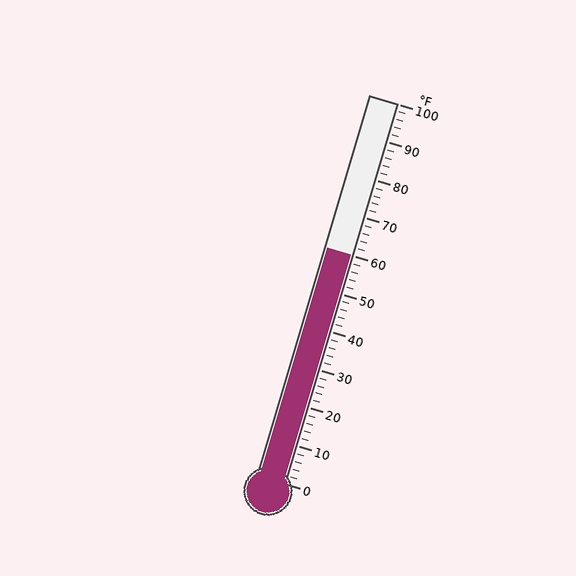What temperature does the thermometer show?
The thermometer shows approximately 60°F.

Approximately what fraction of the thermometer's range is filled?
The thermometer is filled to approximately 60% of its range.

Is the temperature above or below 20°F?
The temperature is above 20°F.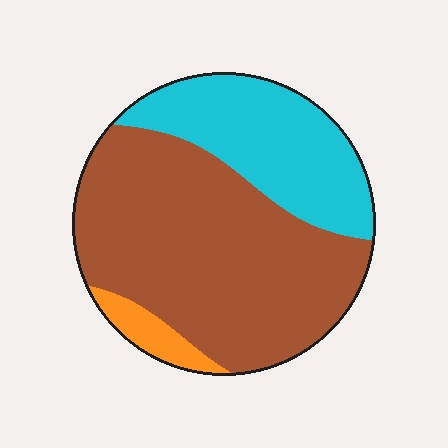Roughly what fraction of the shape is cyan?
Cyan covers 30% of the shape.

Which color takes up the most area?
Brown, at roughly 65%.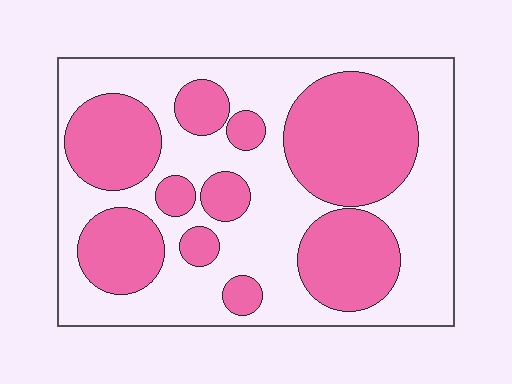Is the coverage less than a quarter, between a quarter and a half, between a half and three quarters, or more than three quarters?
Between a quarter and a half.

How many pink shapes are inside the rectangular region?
10.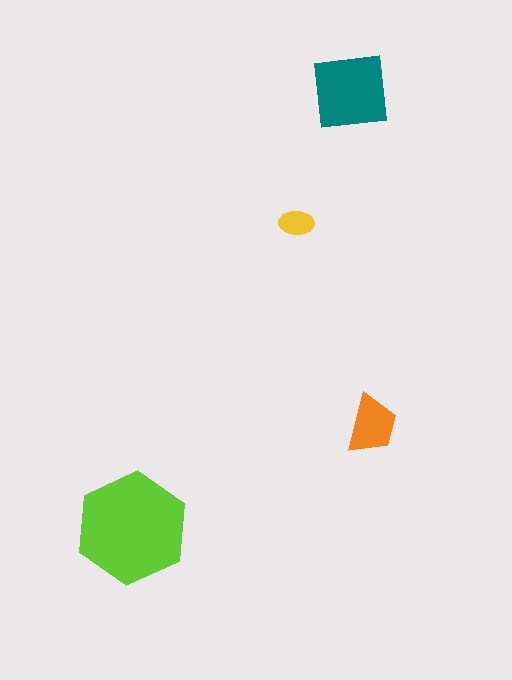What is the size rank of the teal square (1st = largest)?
2nd.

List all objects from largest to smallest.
The lime hexagon, the teal square, the orange trapezoid, the yellow ellipse.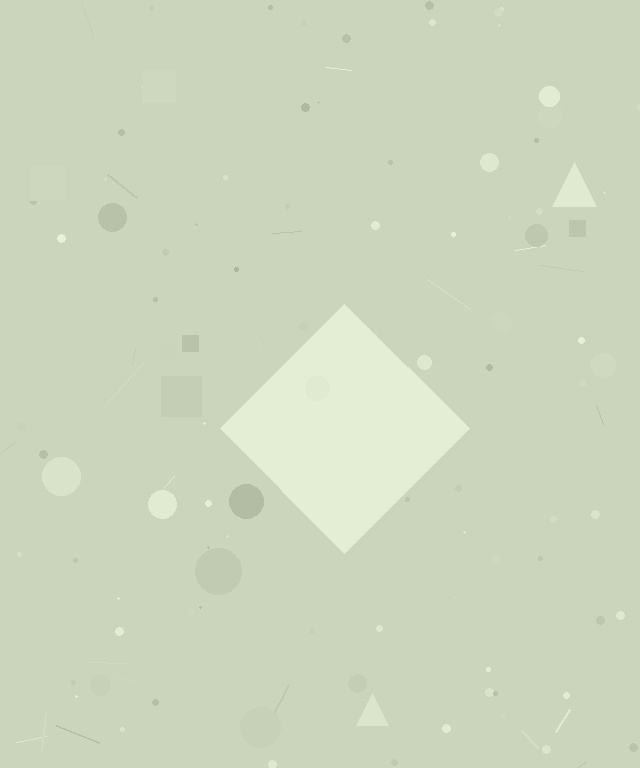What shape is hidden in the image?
A diamond is hidden in the image.